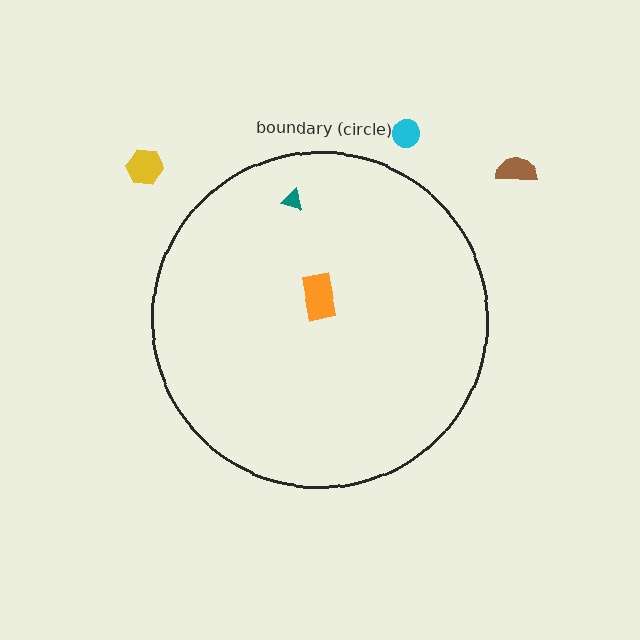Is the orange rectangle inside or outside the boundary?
Inside.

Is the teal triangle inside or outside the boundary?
Inside.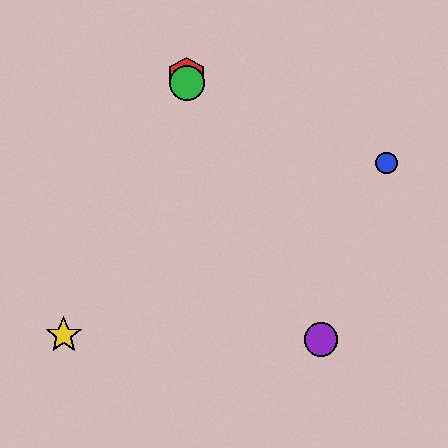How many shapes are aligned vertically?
2 shapes (the red hexagon, the green circle) are aligned vertically.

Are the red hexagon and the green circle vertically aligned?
Yes, both are at x≈187.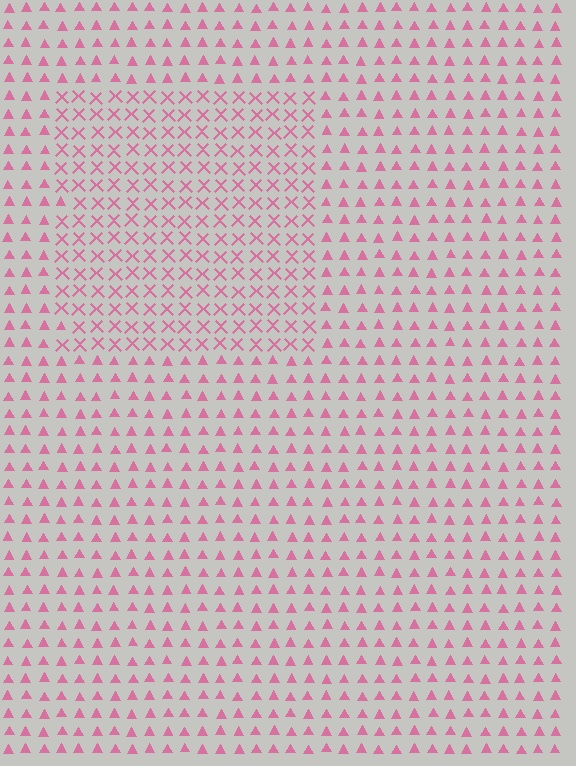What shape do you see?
I see a rectangle.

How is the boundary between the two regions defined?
The boundary is defined by a change in element shape: X marks inside vs. triangles outside. All elements share the same color and spacing.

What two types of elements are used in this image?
The image uses X marks inside the rectangle region and triangles outside it.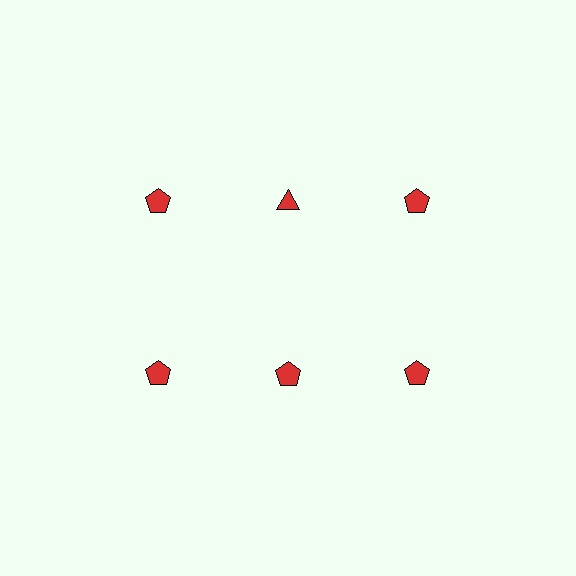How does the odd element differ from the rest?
It has a different shape: triangle instead of pentagon.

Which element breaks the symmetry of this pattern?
The red triangle in the top row, second from left column breaks the symmetry. All other shapes are red pentagons.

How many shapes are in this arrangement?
There are 6 shapes arranged in a grid pattern.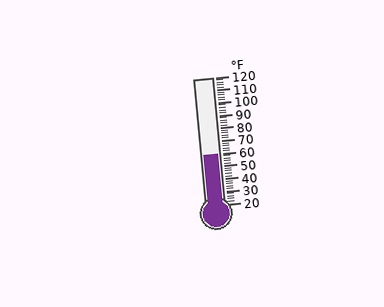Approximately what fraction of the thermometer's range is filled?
The thermometer is filled to approximately 40% of its range.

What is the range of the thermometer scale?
The thermometer scale ranges from 20°F to 120°F.